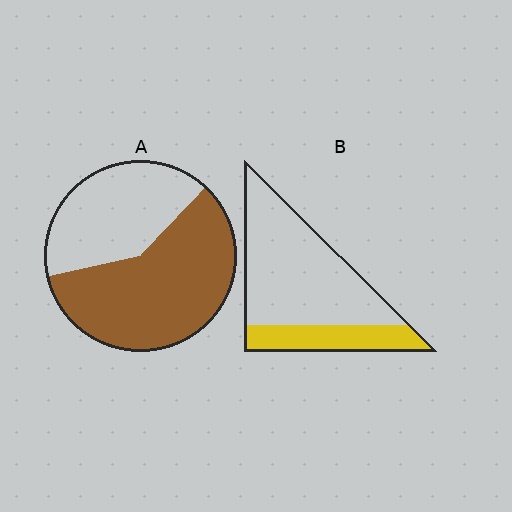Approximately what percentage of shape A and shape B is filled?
A is approximately 60% and B is approximately 25%.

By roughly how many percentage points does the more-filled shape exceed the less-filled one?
By roughly 35 percentage points (A over B).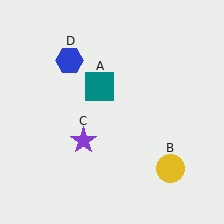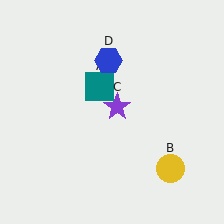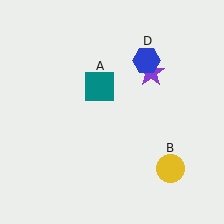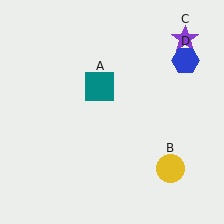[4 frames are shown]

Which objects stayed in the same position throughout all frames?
Teal square (object A) and yellow circle (object B) remained stationary.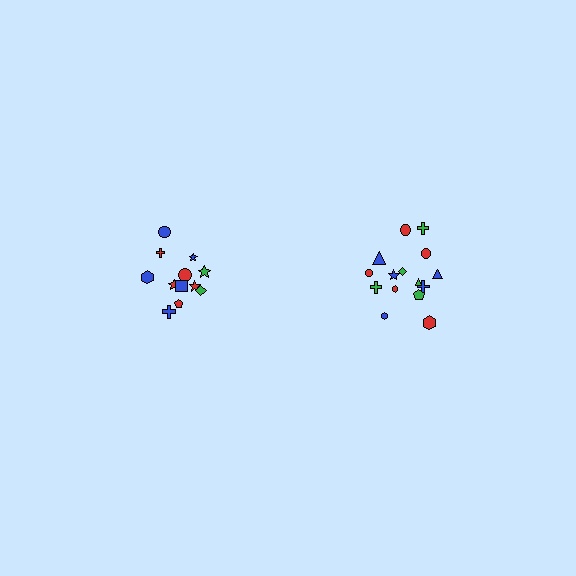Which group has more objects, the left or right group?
The right group.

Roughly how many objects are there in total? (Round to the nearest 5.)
Roughly 25 objects in total.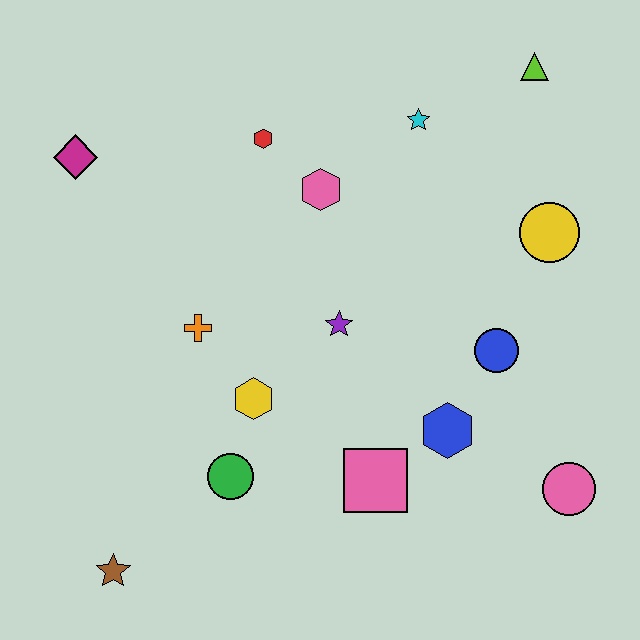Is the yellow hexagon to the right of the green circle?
Yes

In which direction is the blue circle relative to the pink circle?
The blue circle is above the pink circle.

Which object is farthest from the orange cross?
The lime triangle is farthest from the orange cross.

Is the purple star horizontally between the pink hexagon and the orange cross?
No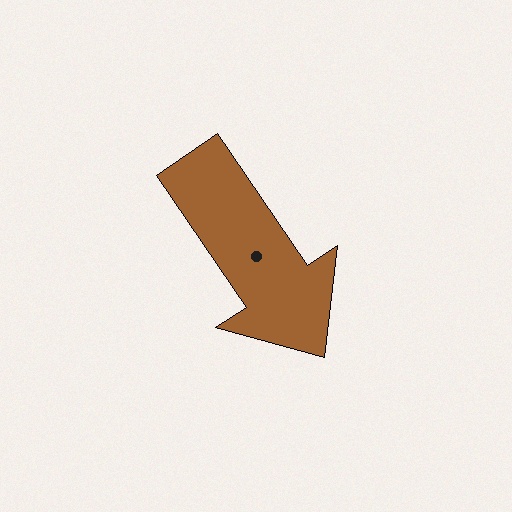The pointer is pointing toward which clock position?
Roughly 5 o'clock.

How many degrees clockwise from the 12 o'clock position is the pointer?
Approximately 146 degrees.